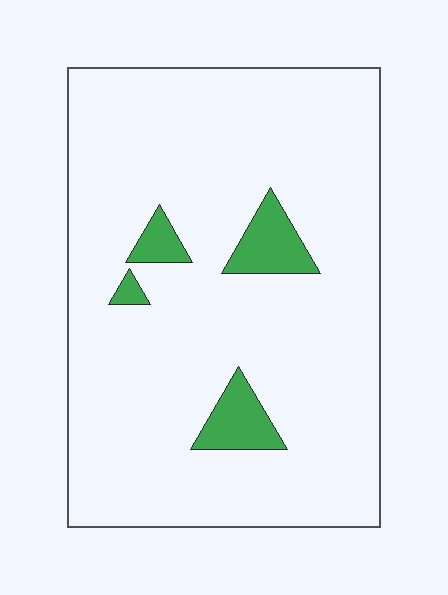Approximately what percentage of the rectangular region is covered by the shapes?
Approximately 10%.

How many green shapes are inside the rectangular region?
4.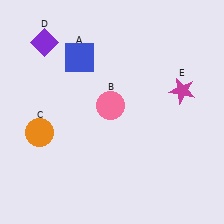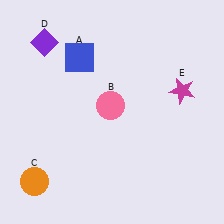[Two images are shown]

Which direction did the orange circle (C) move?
The orange circle (C) moved down.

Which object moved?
The orange circle (C) moved down.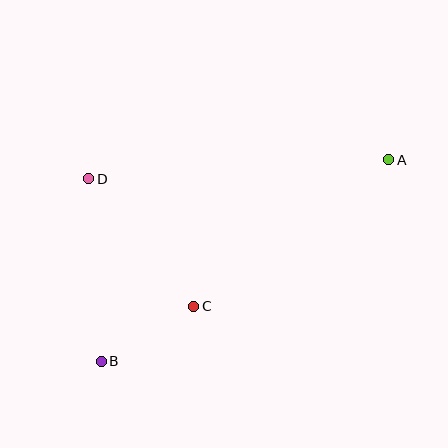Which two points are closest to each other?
Points B and C are closest to each other.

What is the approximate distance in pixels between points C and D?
The distance between C and D is approximately 165 pixels.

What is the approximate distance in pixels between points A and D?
The distance between A and D is approximately 301 pixels.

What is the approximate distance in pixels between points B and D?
The distance between B and D is approximately 183 pixels.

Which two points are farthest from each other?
Points A and B are farthest from each other.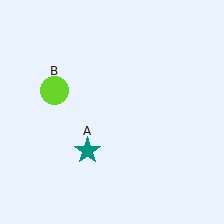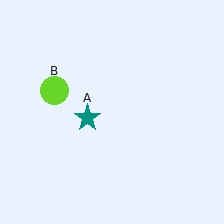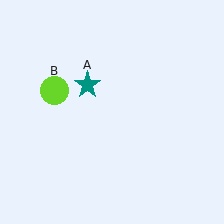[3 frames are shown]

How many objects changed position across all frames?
1 object changed position: teal star (object A).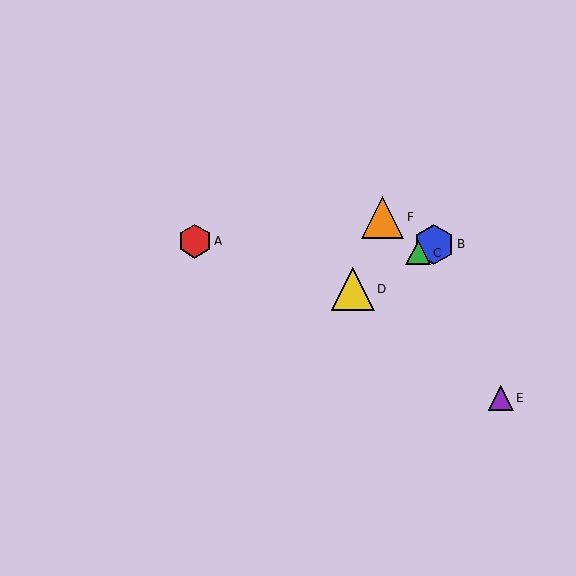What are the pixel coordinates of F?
Object F is at (383, 217).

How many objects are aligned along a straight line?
3 objects (B, C, D) are aligned along a straight line.